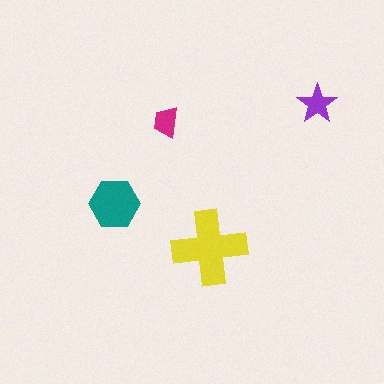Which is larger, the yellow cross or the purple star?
The yellow cross.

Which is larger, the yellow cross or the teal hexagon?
The yellow cross.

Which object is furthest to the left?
The teal hexagon is leftmost.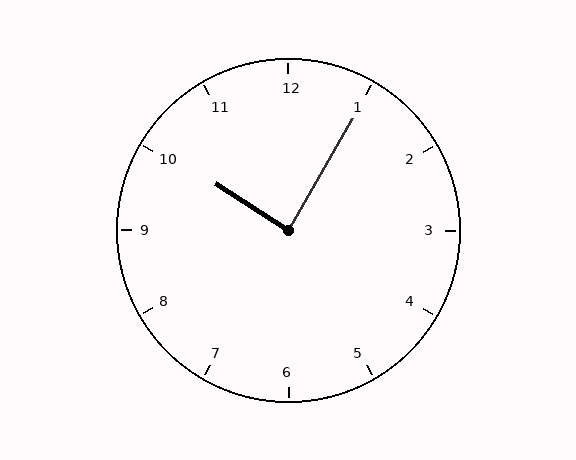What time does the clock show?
10:05.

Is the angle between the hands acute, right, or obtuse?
It is right.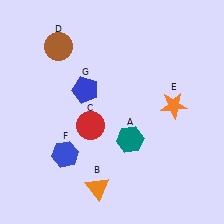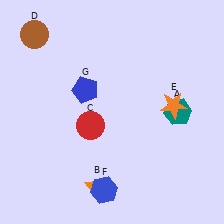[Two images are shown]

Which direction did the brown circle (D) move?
The brown circle (D) moved left.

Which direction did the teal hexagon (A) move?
The teal hexagon (A) moved right.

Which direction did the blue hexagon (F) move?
The blue hexagon (F) moved right.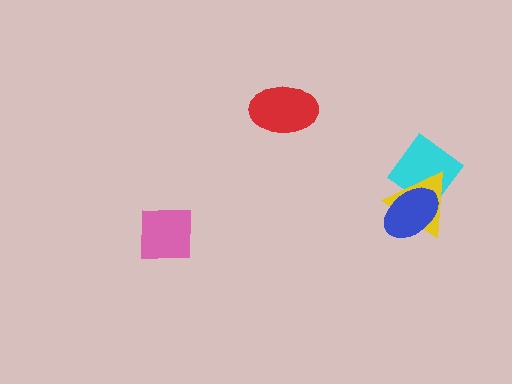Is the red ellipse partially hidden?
No, no other shape covers it.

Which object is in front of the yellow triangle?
The blue ellipse is in front of the yellow triangle.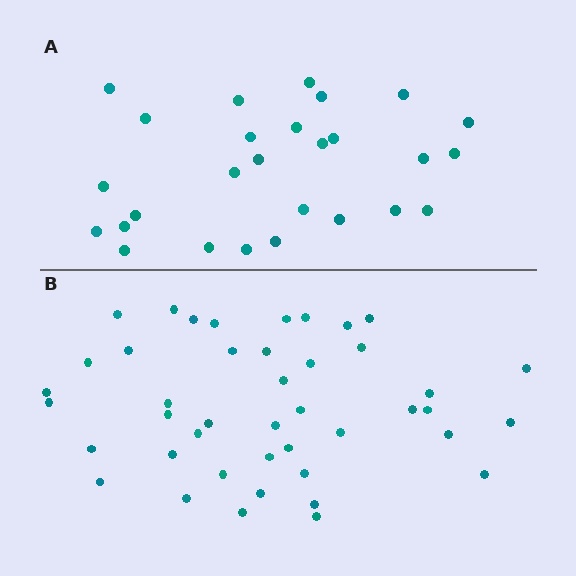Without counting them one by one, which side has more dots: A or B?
Region B (the bottom region) has more dots.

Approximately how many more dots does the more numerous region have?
Region B has approximately 15 more dots than region A.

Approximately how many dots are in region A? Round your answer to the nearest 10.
About 30 dots. (The exact count is 27, which rounds to 30.)